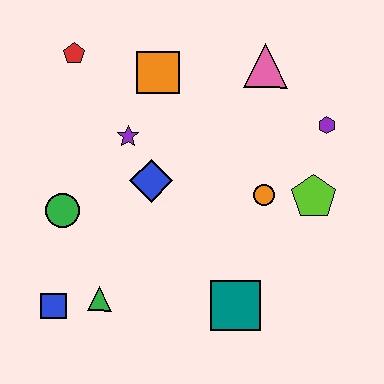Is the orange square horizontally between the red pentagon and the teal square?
Yes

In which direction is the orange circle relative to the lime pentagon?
The orange circle is to the left of the lime pentagon.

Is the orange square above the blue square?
Yes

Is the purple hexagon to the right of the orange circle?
Yes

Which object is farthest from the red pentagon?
The teal square is farthest from the red pentagon.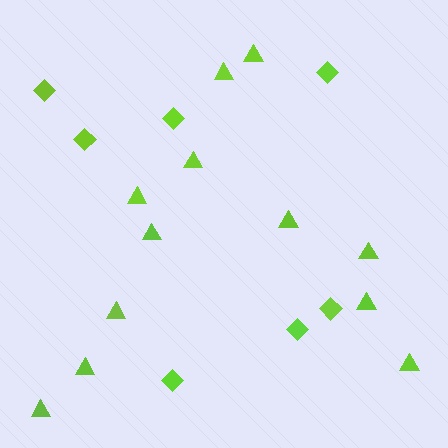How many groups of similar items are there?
There are 2 groups: one group of triangles (12) and one group of diamonds (7).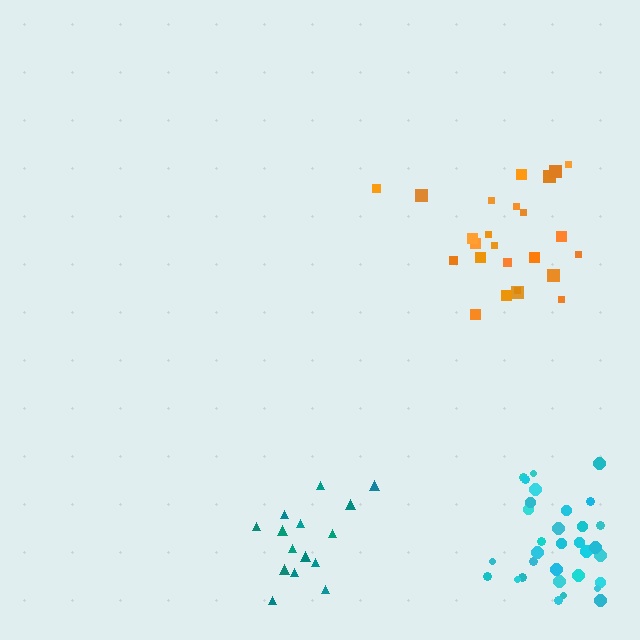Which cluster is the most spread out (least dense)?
Orange.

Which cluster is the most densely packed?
Cyan.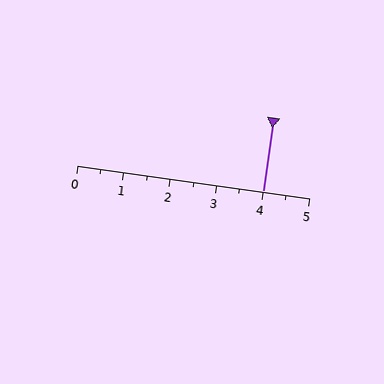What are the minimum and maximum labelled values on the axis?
The axis runs from 0 to 5.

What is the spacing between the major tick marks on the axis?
The major ticks are spaced 1 apart.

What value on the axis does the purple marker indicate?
The marker indicates approximately 4.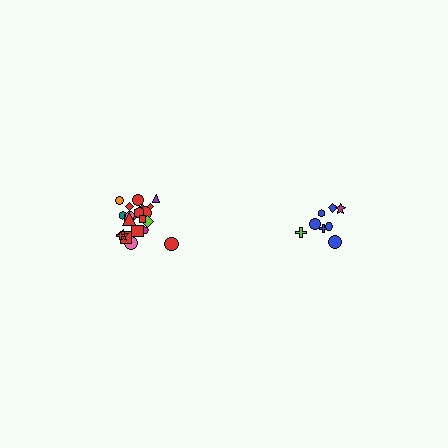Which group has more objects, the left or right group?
The left group.